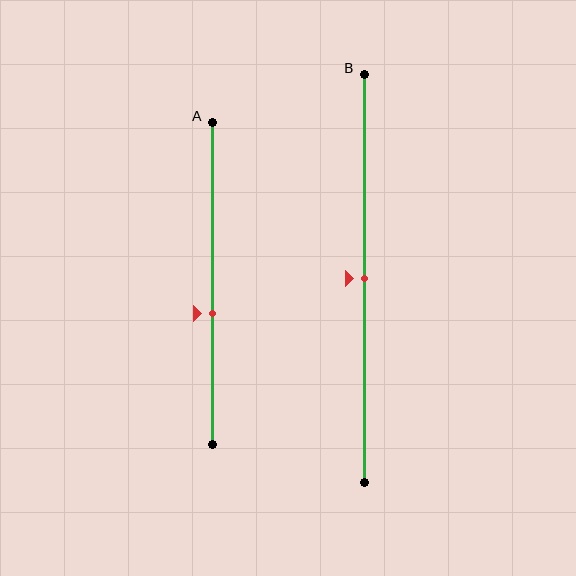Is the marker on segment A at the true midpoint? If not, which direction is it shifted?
No, the marker on segment A is shifted downward by about 9% of the segment length.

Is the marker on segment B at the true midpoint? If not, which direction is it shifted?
Yes, the marker on segment B is at the true midpoint.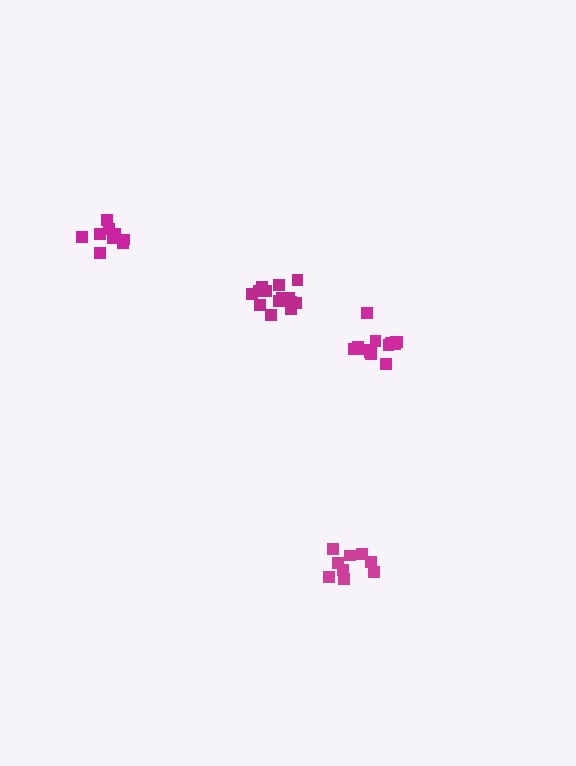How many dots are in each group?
Group 1: 9 dots, Group 2: 14 dots, Group 3: 9 dots, Group 4: 14 dots (46 total).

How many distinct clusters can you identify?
There are 4 distinct clusters.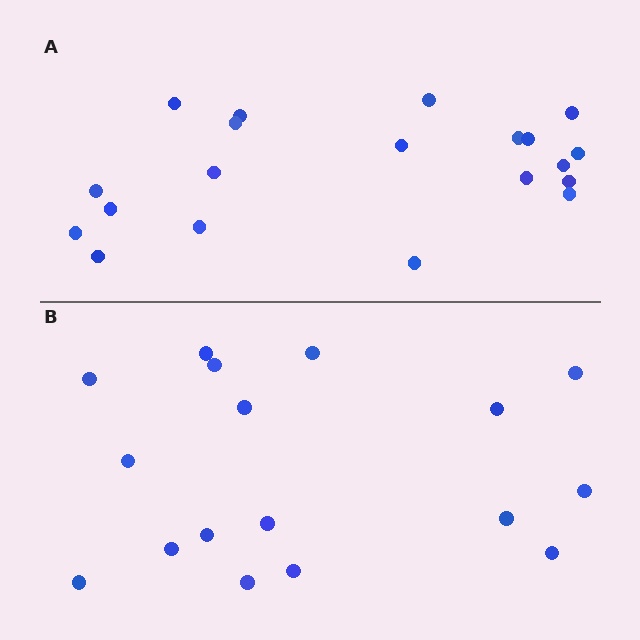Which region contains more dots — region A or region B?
Region A (the top region) has more dots.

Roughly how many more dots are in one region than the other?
Region A has just a few more — roughly 2 or 3 more dots than region B.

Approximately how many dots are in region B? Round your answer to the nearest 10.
About 20 dots. (The exact count is 17, which rounds to 20.)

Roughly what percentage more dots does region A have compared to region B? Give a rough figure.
About 20% more.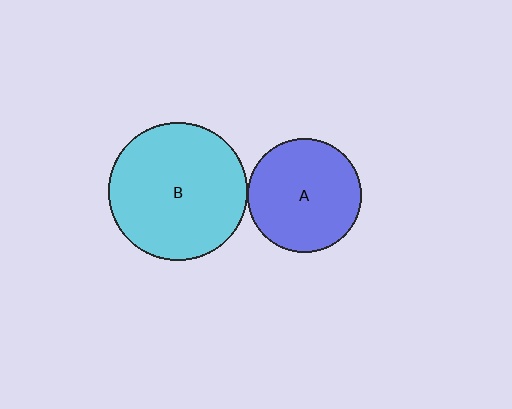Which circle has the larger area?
Circle B (cyan).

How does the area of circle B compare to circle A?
Approximately 1.5 times.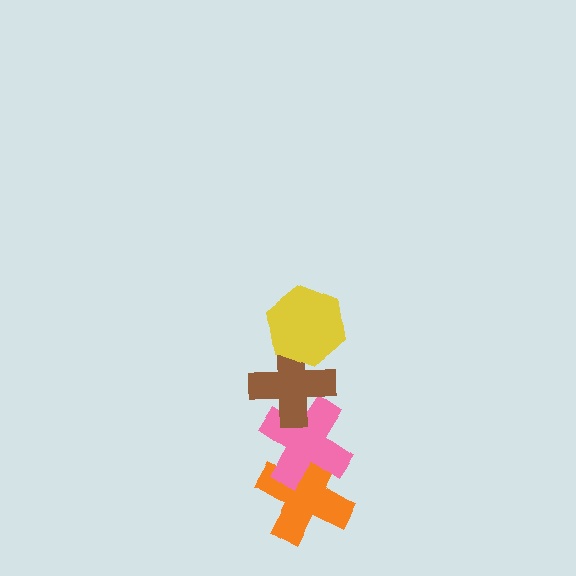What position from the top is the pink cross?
The pink cross is 3rd from the top.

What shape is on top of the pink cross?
The brown cross is on top of the pink cross.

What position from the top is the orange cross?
The orange cross is 4th from the top.